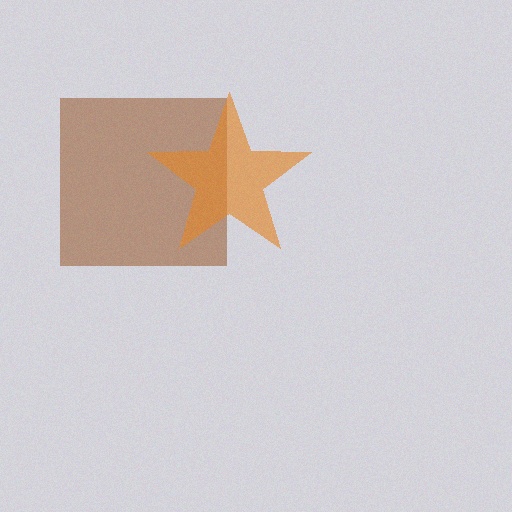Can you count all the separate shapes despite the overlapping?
Yes, there are 2 separate shapes.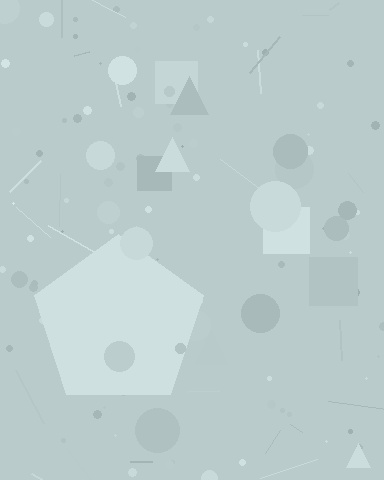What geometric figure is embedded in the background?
A pentagon is embedded in the background.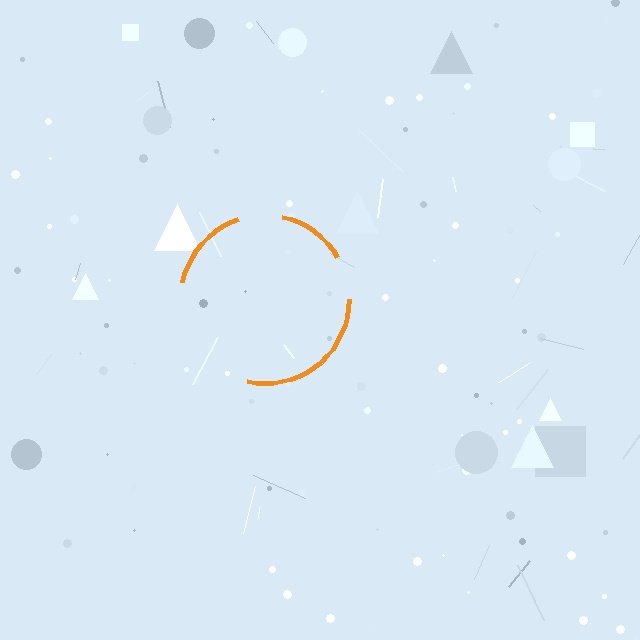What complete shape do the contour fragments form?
The contour fragments form a circle.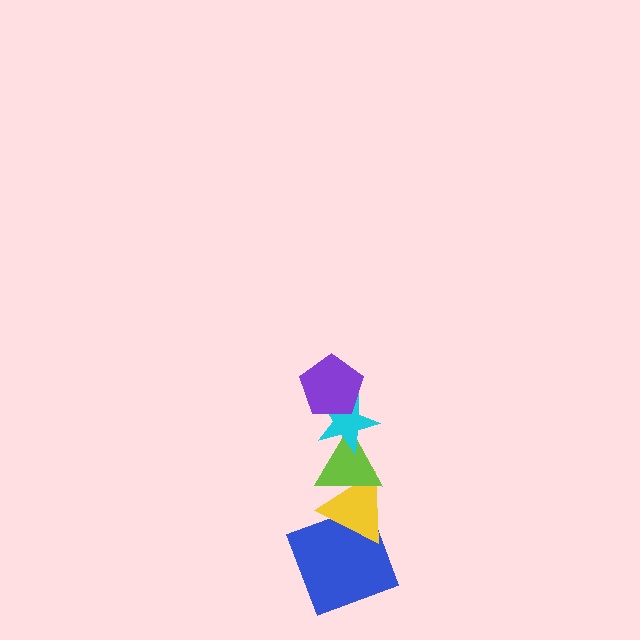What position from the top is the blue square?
The blue square is 5th from the top.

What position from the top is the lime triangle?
The lime triangle is 3rd from the top.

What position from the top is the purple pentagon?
The purple pentagon is 1st from the top.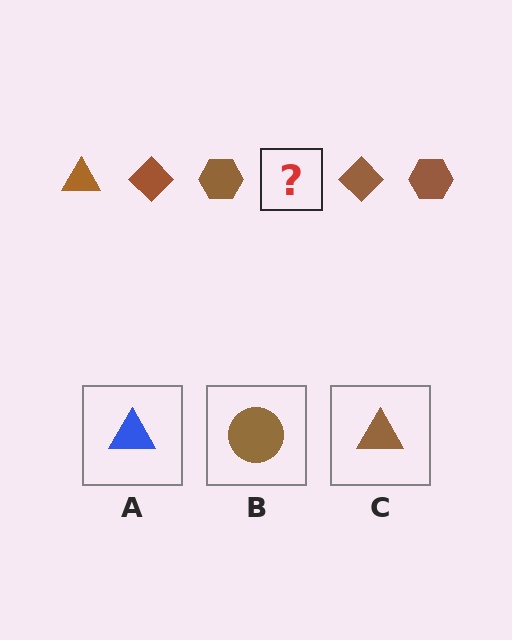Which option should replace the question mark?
Option C.